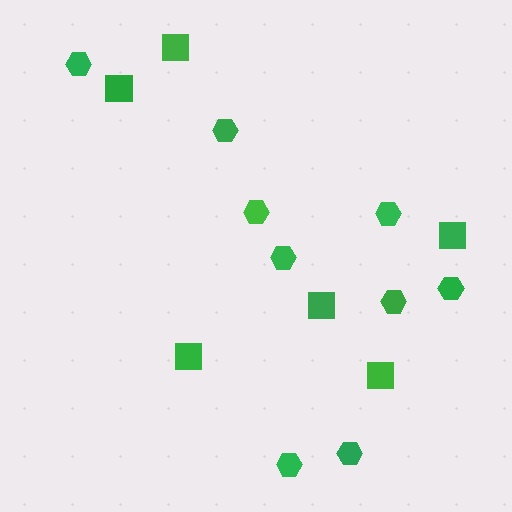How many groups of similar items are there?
There are 2 groups: one group of squares (6) and one group of hexagons (9).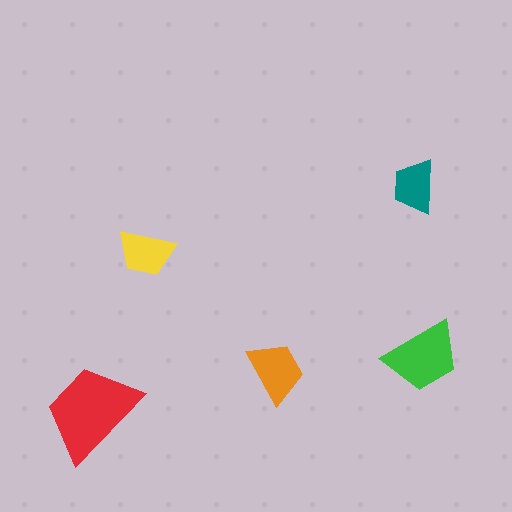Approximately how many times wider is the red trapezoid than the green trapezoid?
About 1.5 times wider.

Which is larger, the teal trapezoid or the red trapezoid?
The red one.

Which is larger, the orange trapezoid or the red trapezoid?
The red one.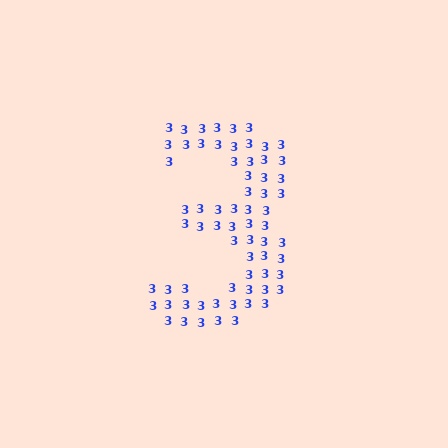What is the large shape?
The large shape is the digit 3.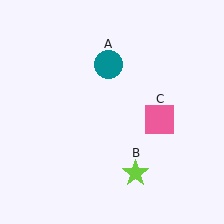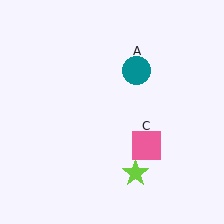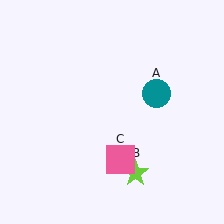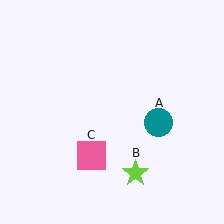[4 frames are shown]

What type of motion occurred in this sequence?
The teal circle (object A), pink square (object C) rotated clockwise around the center of the scene.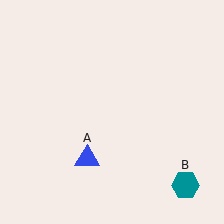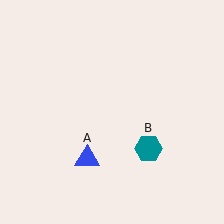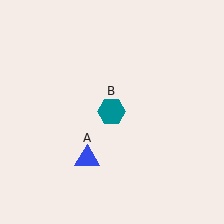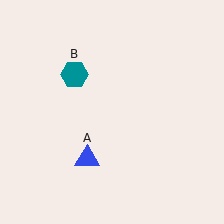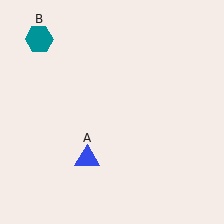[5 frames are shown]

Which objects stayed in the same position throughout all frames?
Blue triangle (object A) remained stationary.